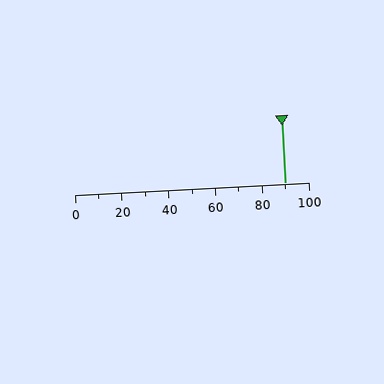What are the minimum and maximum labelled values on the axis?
The axis runs from 0 to 100.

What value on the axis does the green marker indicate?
The marker indicates approximately 90.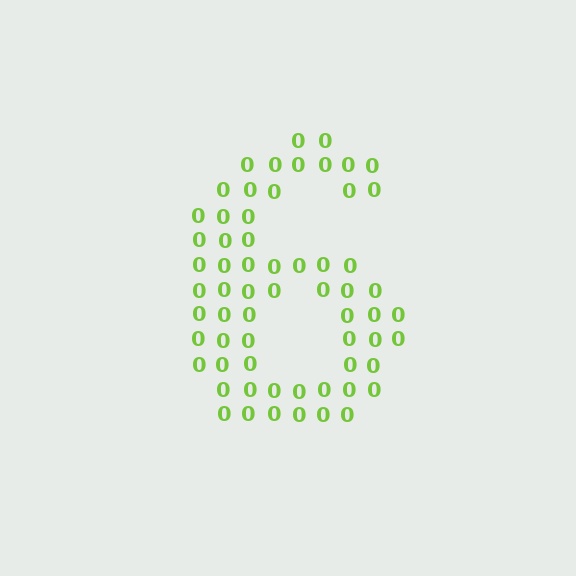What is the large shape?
The large shape is the digit 6.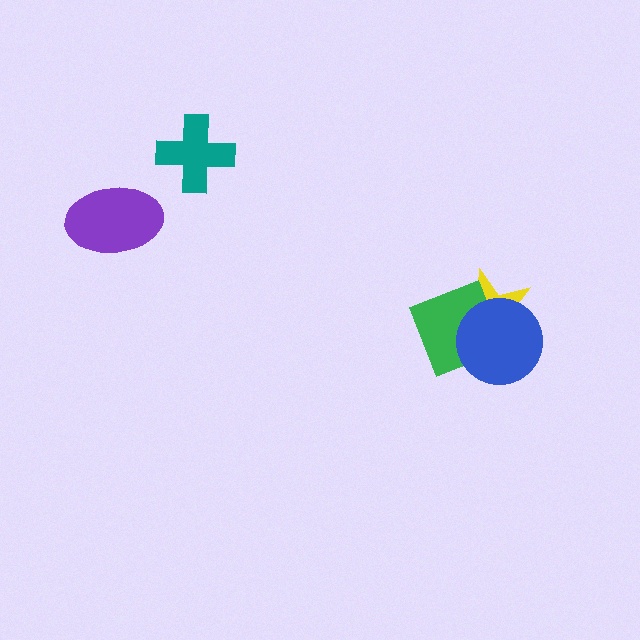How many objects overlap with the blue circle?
2 objects overlap with the blue circle.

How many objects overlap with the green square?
2 objects overlap with the green square.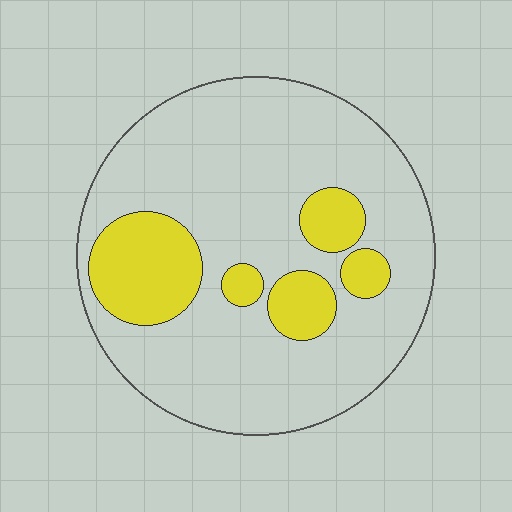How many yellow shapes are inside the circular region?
5.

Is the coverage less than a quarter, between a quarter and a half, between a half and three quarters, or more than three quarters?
Less than a quarter.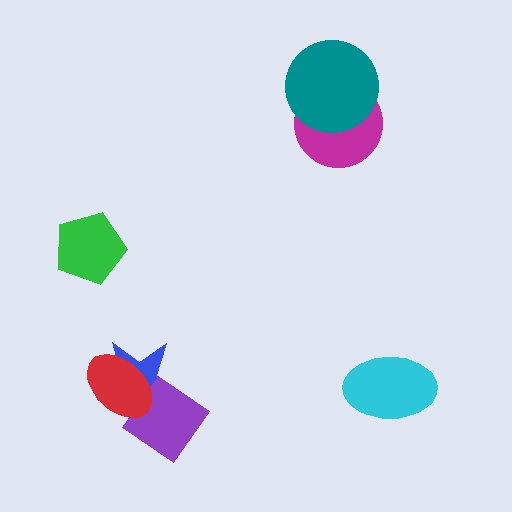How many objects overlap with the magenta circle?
1 object overlaps with the magenta circle.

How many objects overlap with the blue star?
2 objects overlap with the blue star.